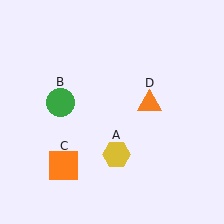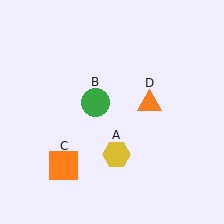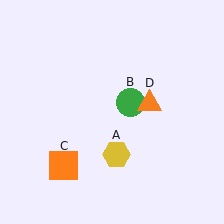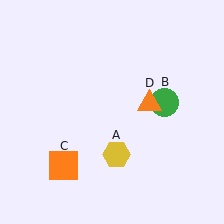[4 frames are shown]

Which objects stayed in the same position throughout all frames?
Yellow hexagon (object A) and orange square (object C) and orange triangle (object D) remained stationary.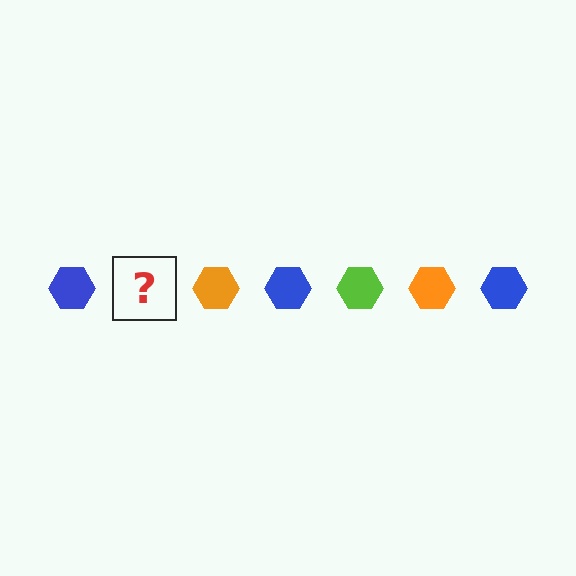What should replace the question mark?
The question mark should be replaced with a lime hexagon.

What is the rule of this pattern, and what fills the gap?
The rule is that the pattern cycles through blue, lime, orange hexagons. The gap should be filled with a lime hexagon.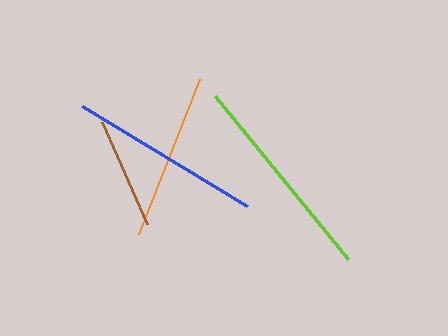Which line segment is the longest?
The lime line is the longest at approximately 210 pixels.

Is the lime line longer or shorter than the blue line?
The lime line is longer than the blue line.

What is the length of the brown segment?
The brown segment is approximately 111 pixels long.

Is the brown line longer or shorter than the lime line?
The lime line is longer than the brown line.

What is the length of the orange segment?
The orange segment is approximately 166 pixels long.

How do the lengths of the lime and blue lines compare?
The lime and blue lines are approximately the same length.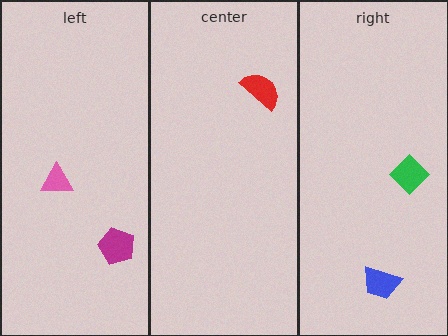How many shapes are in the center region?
1.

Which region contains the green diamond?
The right region.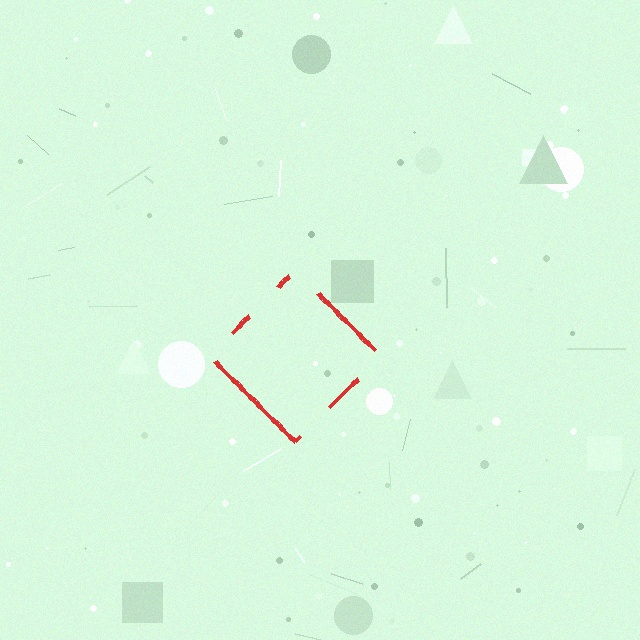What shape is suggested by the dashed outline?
The dashed outline suggests a diamond.